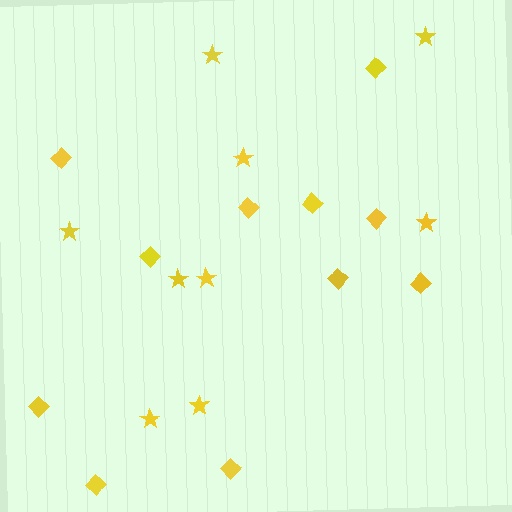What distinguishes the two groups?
There are 2 groups: one group of diamonds (11) and one group of stars (9).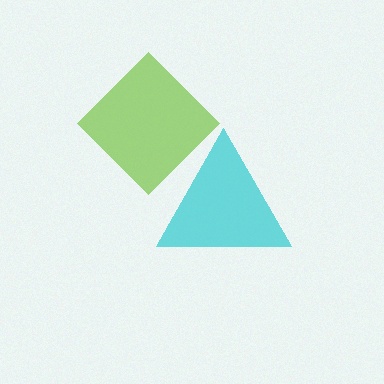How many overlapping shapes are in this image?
There are 2 overlapping shapes in the image.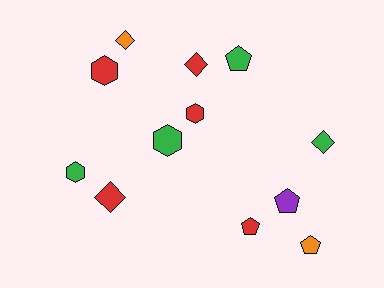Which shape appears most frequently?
Diamond, with 4 objects.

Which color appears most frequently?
Red, with 5 objects.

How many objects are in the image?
There are 12 objects.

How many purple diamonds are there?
There are no purple diamonds.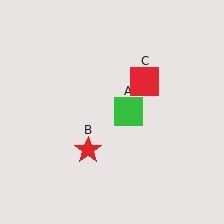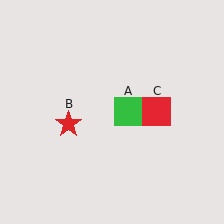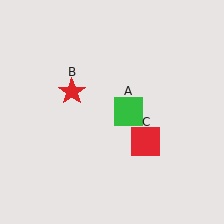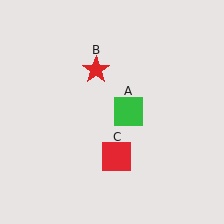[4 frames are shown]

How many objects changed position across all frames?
2 objects changed position: red star (object B), red square (object C).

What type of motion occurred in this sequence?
The red star (object B), red square (object C) rotated clockwise around the center of the scene.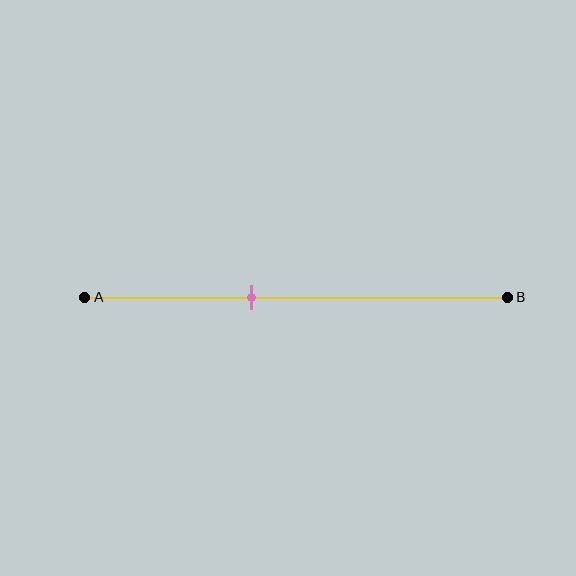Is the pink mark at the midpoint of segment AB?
No, the mark is at about 40% from A, not at the 50% midpoint.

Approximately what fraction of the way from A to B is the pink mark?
The pink mark is approximately 40% of the way from A to B.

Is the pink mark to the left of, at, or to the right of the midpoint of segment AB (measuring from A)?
The pink mark is to the left of the midpoint of segment AB.